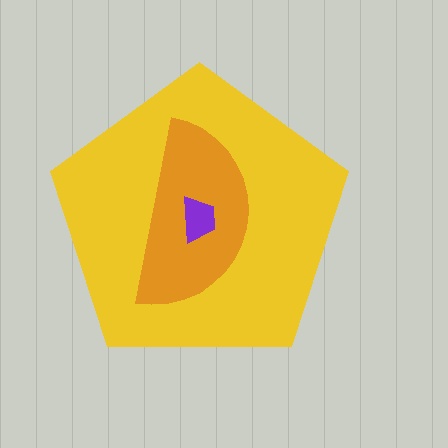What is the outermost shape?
The yellow pentagon.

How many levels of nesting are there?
3.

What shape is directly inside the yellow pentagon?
The orange semicircle.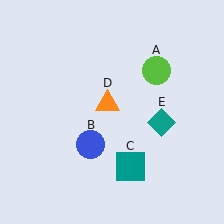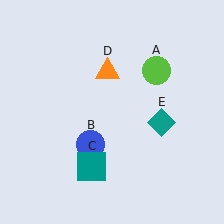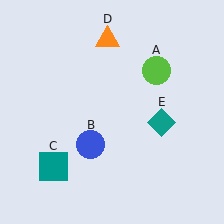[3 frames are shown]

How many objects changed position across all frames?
2 objects changed position: teal square (object C), orange triangle (object D).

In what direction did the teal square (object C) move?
The teal square (object C) moved left.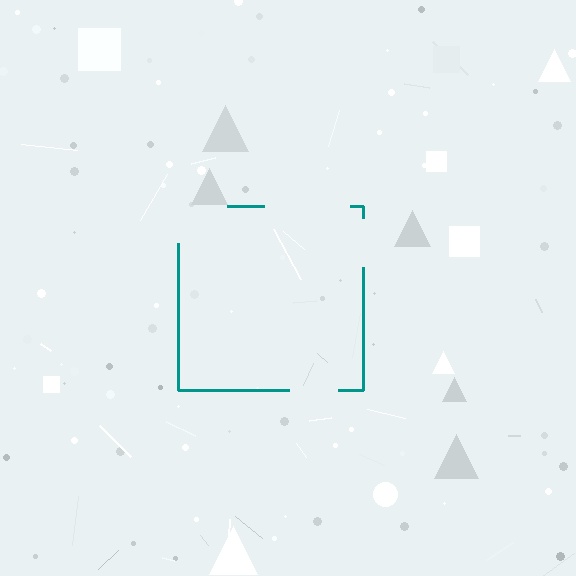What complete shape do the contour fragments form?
The contour fragments form a square.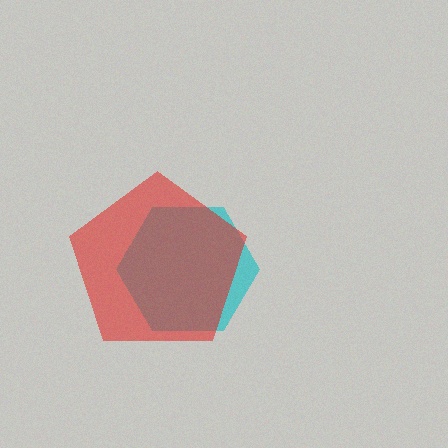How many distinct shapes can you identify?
There are 2 distinct shapes: a cyan hexagon, a red pentagon.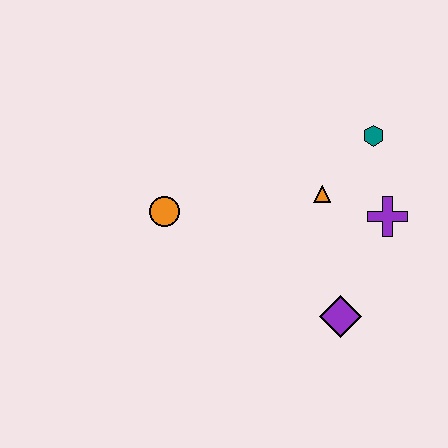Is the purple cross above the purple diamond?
Yes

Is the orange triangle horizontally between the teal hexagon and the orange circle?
Yes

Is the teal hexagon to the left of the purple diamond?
No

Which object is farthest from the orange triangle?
The orange circle is farthest from the orange triangle.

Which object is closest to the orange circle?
The orange triangle is closest to the orange circle.